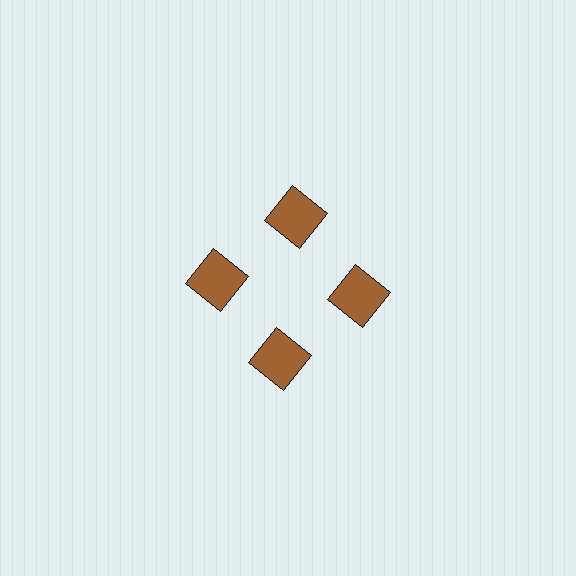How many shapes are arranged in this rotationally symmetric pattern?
There are 4 shapes, arranged in 4 groups of 1.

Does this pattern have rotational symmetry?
Yes, this pattern has 4-fold rotational symmetry. It looks the same after rotating 90 degrees around the center.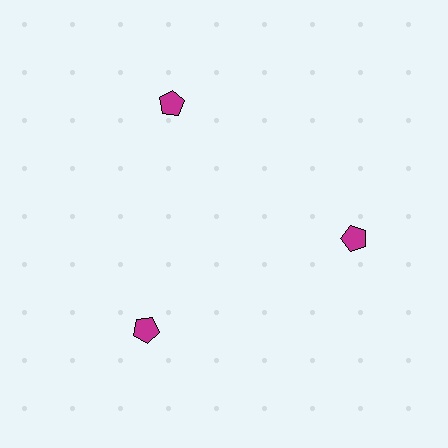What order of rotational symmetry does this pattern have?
This pattern has 3-fold rotational symmetry.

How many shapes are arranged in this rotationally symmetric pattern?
There are 3 shapes, arranged in 3 groups of 1.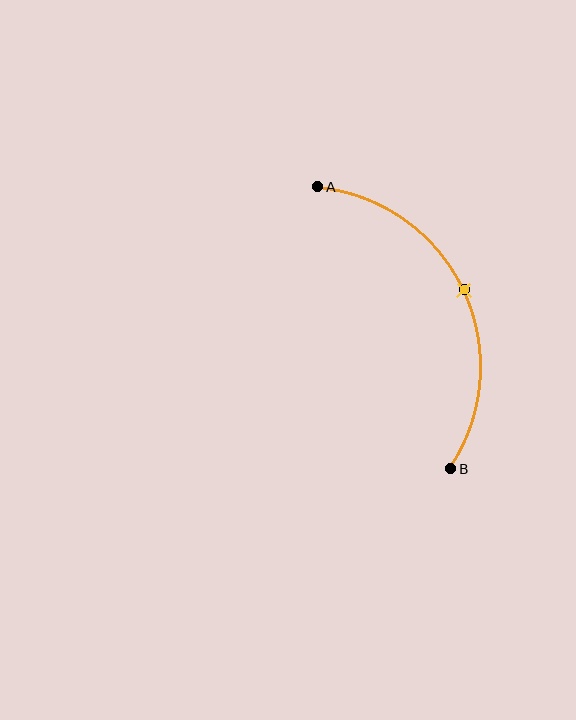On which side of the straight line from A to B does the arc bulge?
The arc bulges to the right of the straight line connecting A and B.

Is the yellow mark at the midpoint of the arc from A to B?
Yes. The yellow mark lies on the arc at equal arc-length from both A and B — it is the arc midpoint.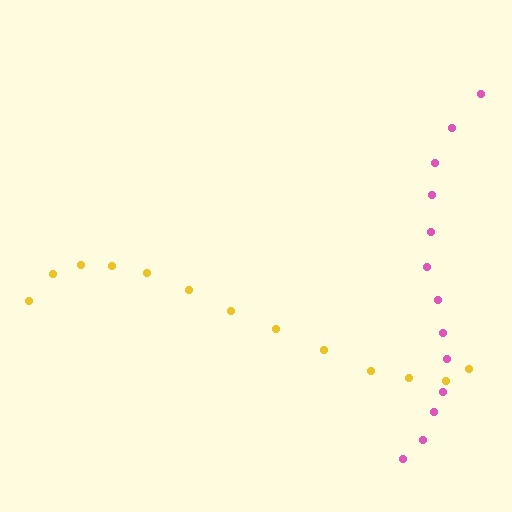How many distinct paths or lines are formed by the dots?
There are 2 distinct paths.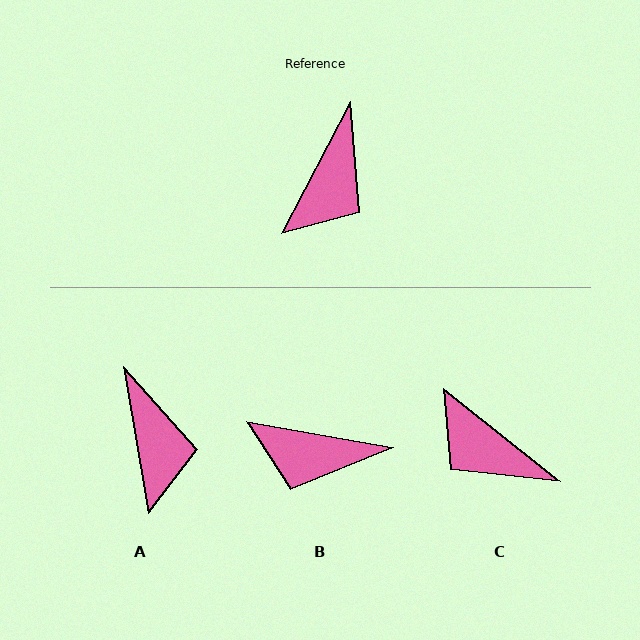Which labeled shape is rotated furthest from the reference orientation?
C, about 101 degrees away.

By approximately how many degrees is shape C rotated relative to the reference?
Approximately 101 degrees clockwise.